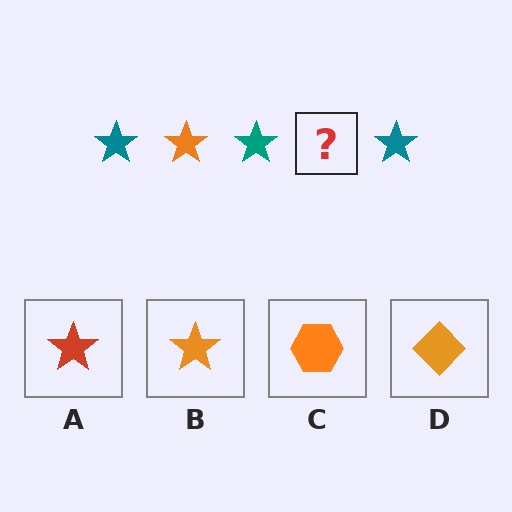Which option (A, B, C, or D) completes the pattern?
B.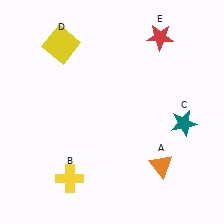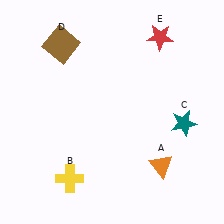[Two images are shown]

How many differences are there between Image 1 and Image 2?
There is 1 difference between the two images.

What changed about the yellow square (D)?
In Image 1, D is yellow. In Image 2, it changed to brown.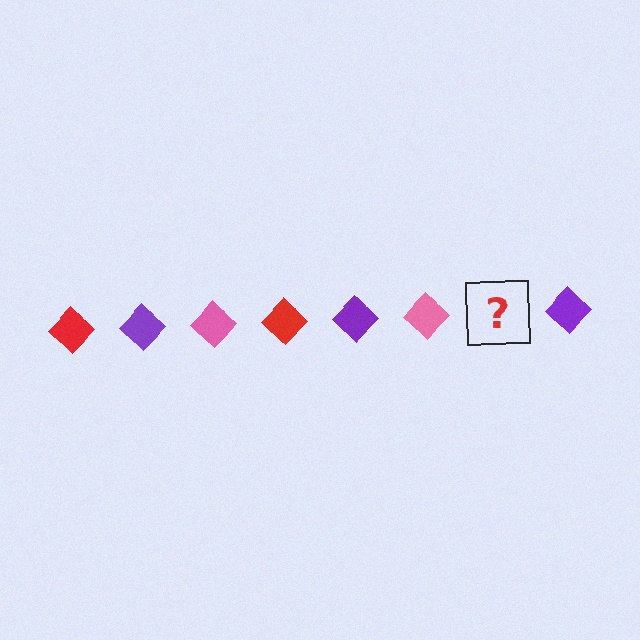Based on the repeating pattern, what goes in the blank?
The blank should be a red diamond.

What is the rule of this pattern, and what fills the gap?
The rule is that the pattern cycles through red, purple, pink diamonds. The gap should be filled with a red diamond.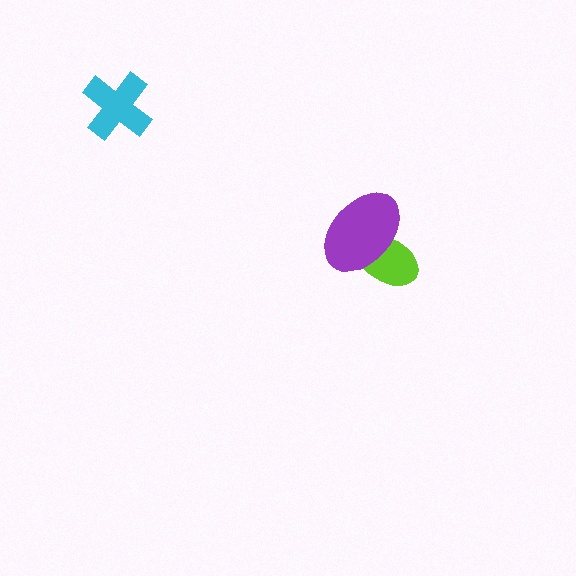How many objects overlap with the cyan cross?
0 objects overlap with the cyan cross.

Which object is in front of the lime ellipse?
The purple ellipse is in front of the lime ellipse.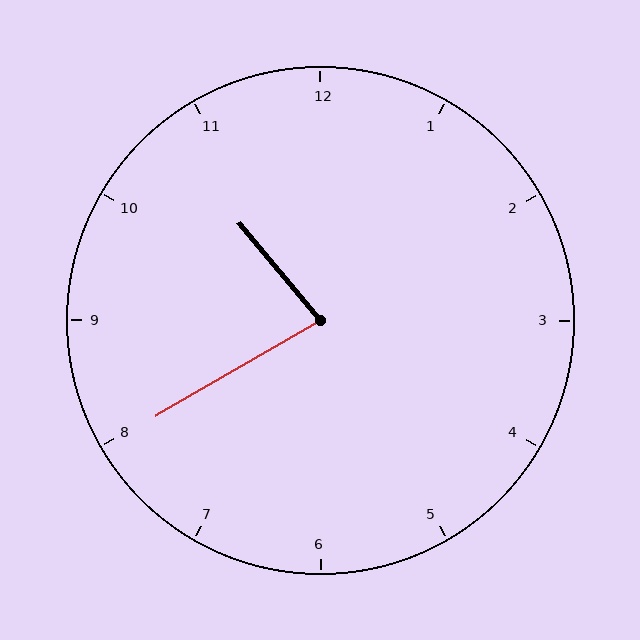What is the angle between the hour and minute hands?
Approximately 80 degrees.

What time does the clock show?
10:40.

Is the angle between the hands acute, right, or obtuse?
It is acute.